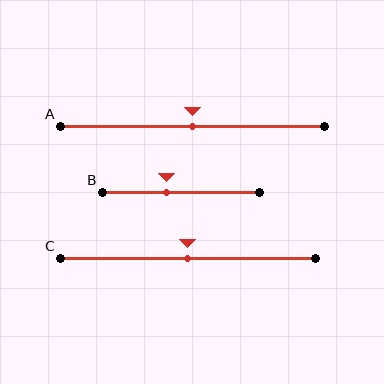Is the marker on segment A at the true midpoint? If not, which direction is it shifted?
Yes, the marker on segment A is at the true midpoint.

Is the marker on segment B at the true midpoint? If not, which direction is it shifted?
No, the marker on segment B is shifted to the left by about 9% of the segment length.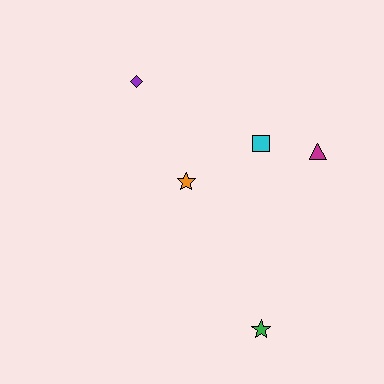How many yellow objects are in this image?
There are no yellow objects.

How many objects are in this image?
There are 5 objects.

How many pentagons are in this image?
There are no pentagons.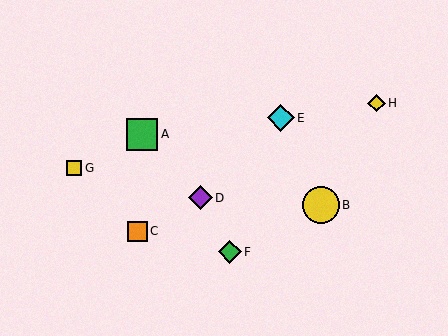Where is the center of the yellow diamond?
The center of the yellow diamond is at (376, 103).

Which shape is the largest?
The yellow circle (labeled B) is the largest.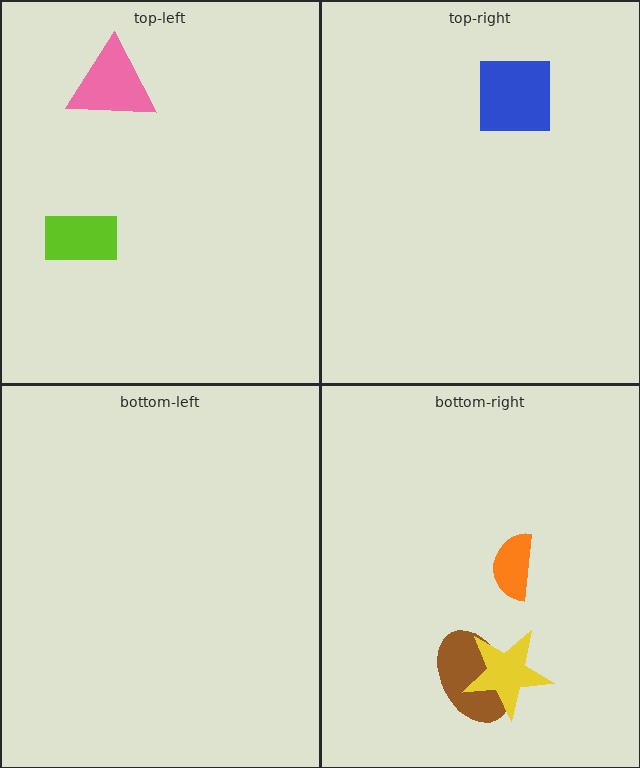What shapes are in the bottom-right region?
The orange semicircle, the brown ellipse, the yellow star.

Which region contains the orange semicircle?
The bottom-right region.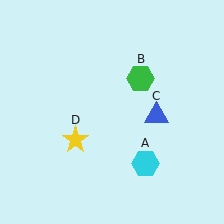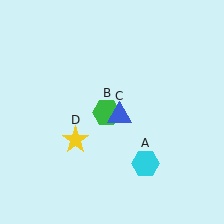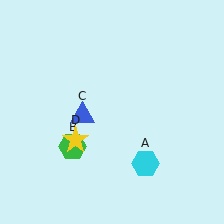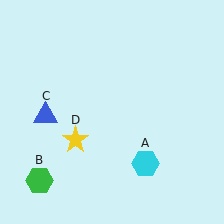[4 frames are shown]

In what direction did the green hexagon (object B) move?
The green hexagon (object B) moved down and to the left.